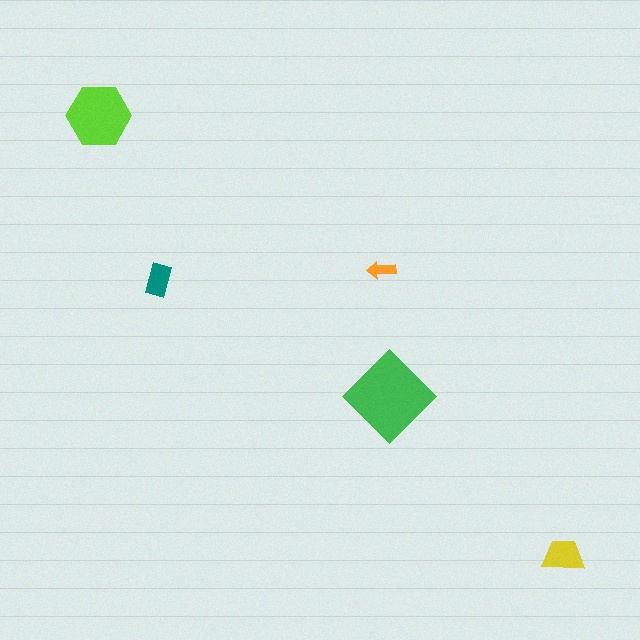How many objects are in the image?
There are 5 objects in the image.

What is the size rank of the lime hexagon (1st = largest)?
2nd.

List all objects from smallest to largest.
The orange arrow, the teal rectangle, the yellow trapezoid, the lime hexagon, the green diamond.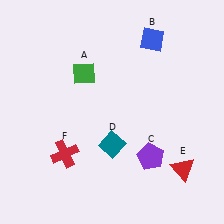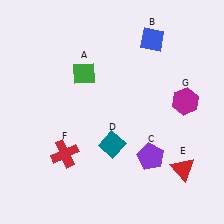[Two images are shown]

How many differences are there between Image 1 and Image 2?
There is 1 difference between the two images.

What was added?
A magenta hexagon (G) was added in Image 2.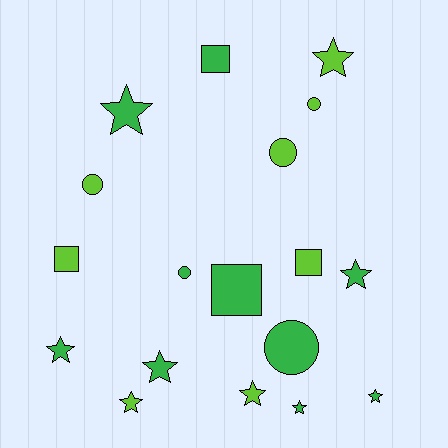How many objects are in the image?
There are 18 objects.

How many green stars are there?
There are 6 green stars.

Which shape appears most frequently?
Star, with 9 objects.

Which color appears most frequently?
Green, with 10 objects.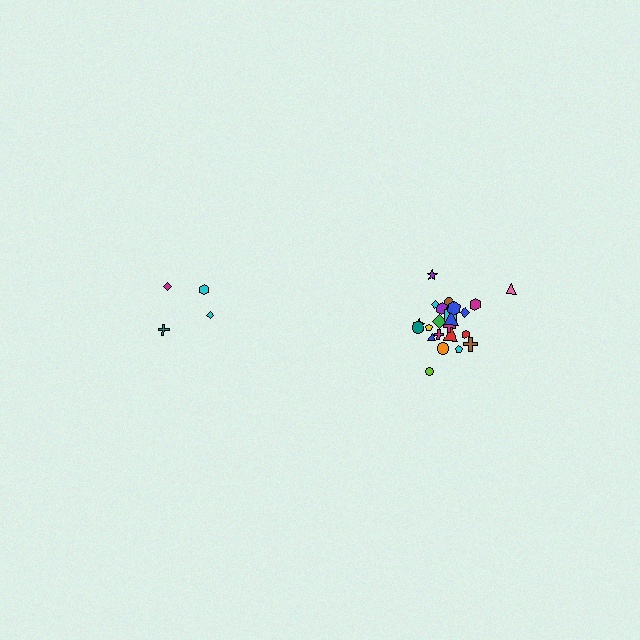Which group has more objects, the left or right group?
The right group.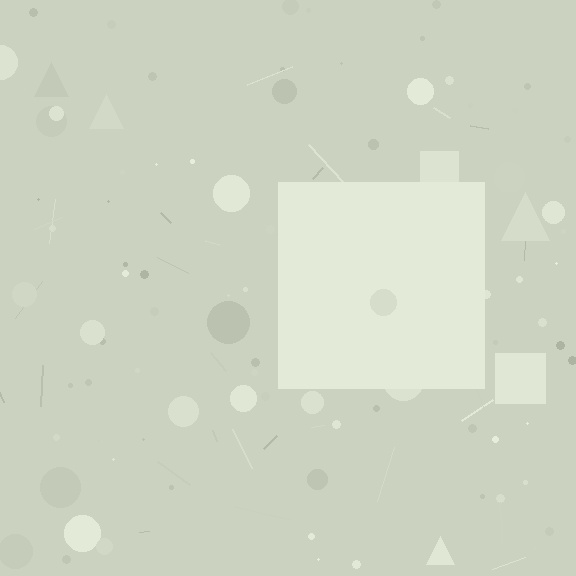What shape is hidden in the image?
A square is hidden in the image.